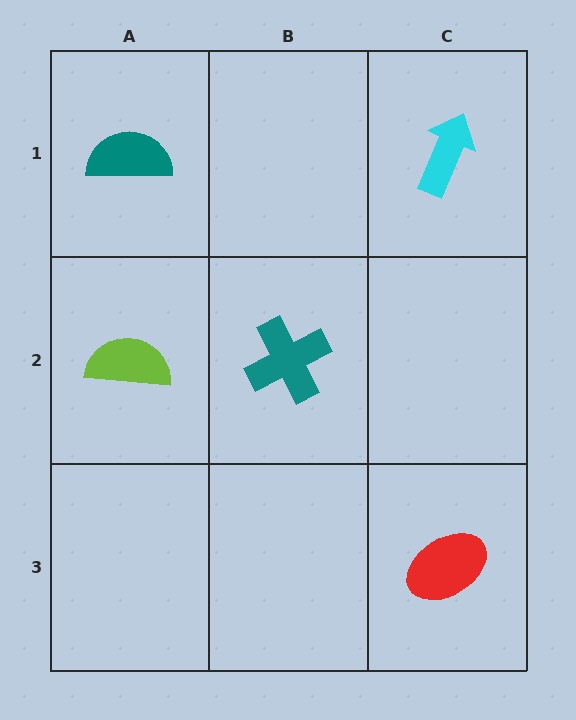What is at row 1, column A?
A teal semicircle.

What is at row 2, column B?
A teal cross.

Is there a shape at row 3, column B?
No, that cell is empty.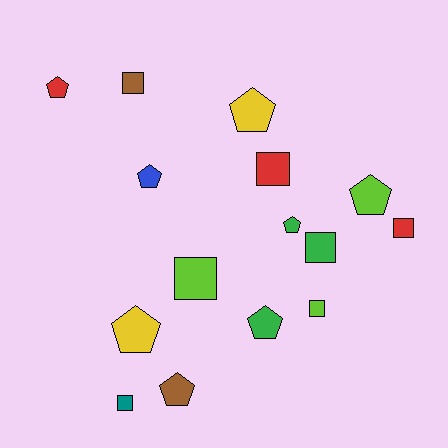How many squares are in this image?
There are 7 squares.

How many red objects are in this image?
There are 3 red objects.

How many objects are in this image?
There are 15 objects.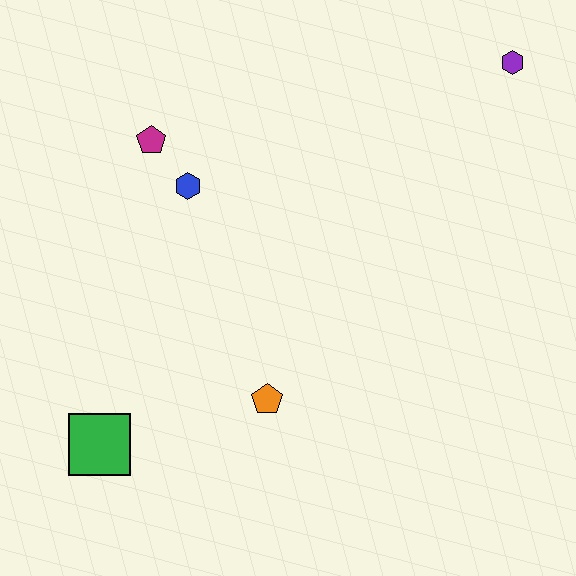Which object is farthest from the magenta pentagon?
The purple hexagon is farthest from the magenta pentagon.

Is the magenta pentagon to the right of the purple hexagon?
No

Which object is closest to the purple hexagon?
The blue hexagon is closest to the purple hexagon.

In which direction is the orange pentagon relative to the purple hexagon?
The orange pentagon is below the purple hexagon.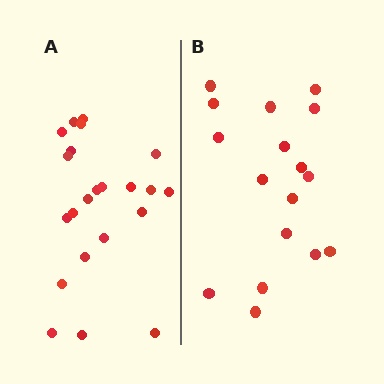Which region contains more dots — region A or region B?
Region A (the left region) has more dots.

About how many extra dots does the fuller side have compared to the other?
Region A has about 5 more dots than region B.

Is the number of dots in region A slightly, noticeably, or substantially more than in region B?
Region A has noticeably more, but not dramatically so. The ratio is roughly 1.3 to 1.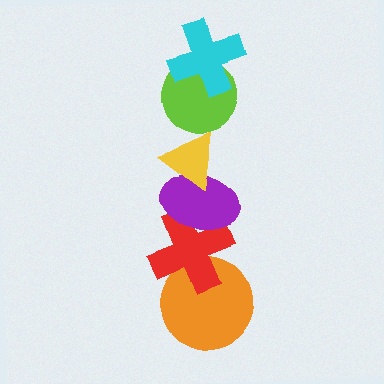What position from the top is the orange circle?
The orange circle is 6th from the top.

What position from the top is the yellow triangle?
The yellow triangle is 3rd from the top.